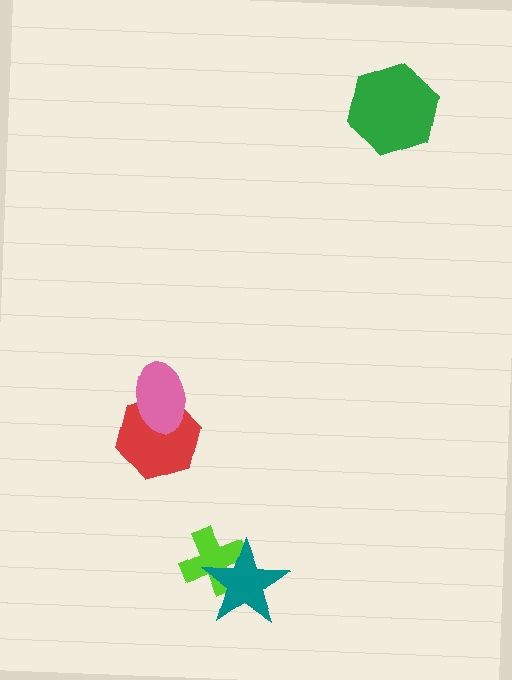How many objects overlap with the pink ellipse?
1 object overlaps with the pink ellipse.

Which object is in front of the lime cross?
The teal star is in front of the lime cross.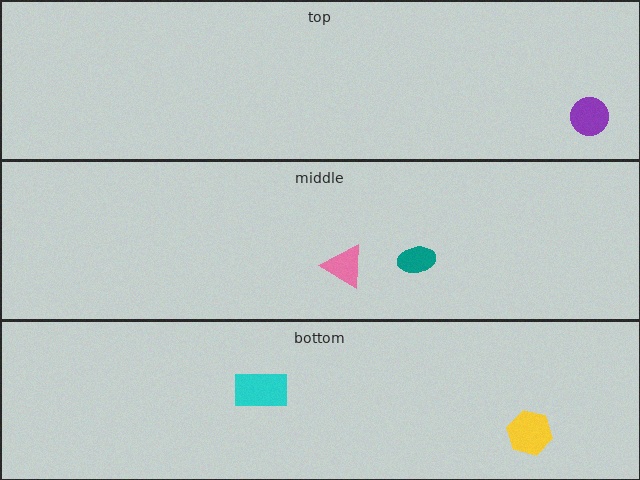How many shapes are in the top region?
1.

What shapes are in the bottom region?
The cyan rectangle, the yellow hexagon.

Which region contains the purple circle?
The top region.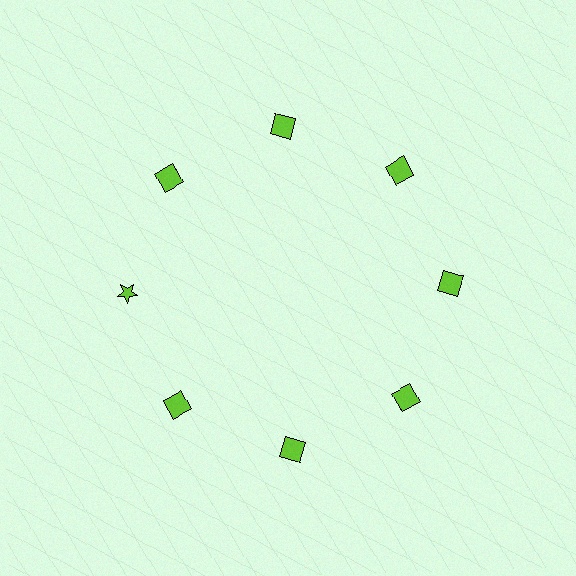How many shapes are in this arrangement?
There are 8 shapes arranged in a ring pattern.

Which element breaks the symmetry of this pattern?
The lime star at roughly the 9 o'clock position breaks the symmetry. All other shapes are lime squares.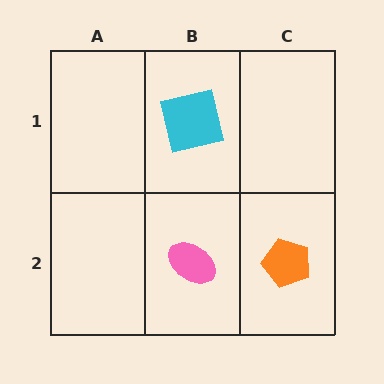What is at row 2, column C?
An orange pentagon.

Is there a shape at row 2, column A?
No, that cell is empty.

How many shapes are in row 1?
1 shape.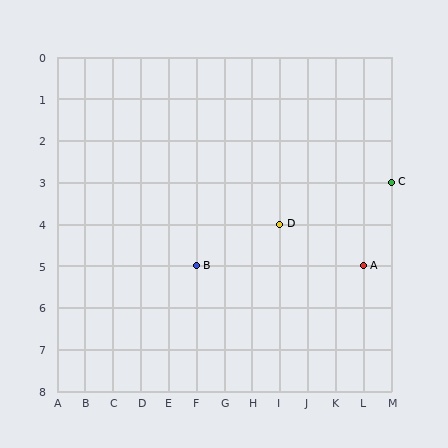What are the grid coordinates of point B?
Point B is at grid coordinates (F, 5).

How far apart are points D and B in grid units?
Points D and B are 3 columns and 1 row apart (about 3.2 grid units diagonally).